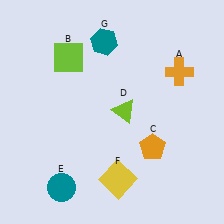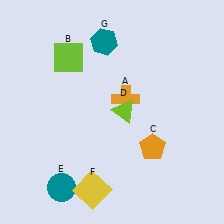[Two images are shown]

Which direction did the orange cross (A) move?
The orange cross (A) moved left.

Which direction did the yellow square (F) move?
The yellow square (F) moved left.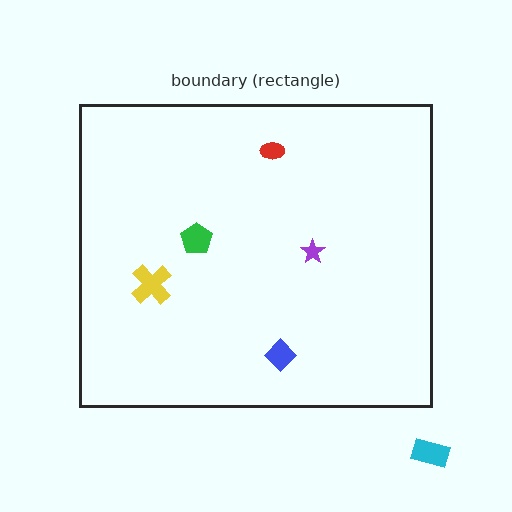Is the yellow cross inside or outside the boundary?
Inside.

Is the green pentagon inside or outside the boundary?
Inside.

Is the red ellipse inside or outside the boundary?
Inside.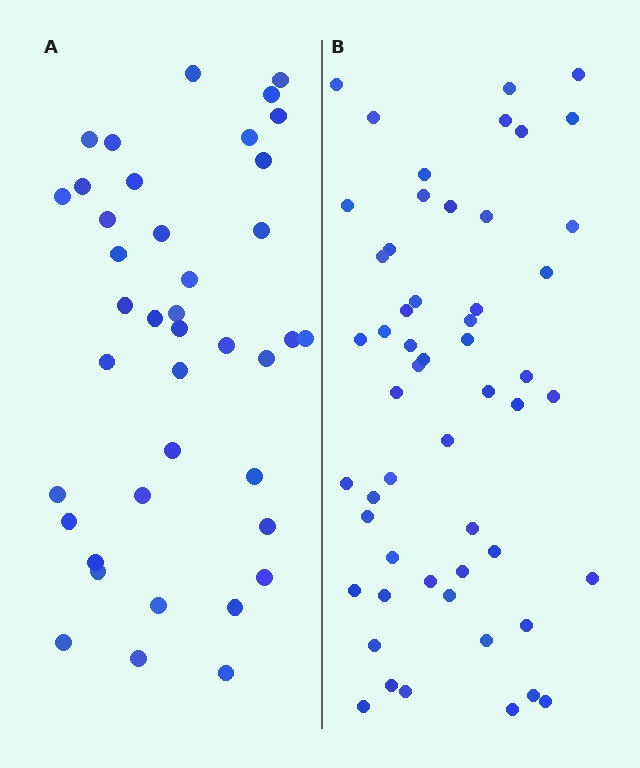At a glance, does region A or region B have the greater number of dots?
Region B (the right region) has more dots.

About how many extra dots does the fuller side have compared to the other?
Region B has approximately 15 more dots than region A.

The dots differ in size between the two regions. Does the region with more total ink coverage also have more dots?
No. Region A has more total ink coverage because its dots are larger, but region B actually contains more individual dots. Total area can be misleading — the number of items is what matters here.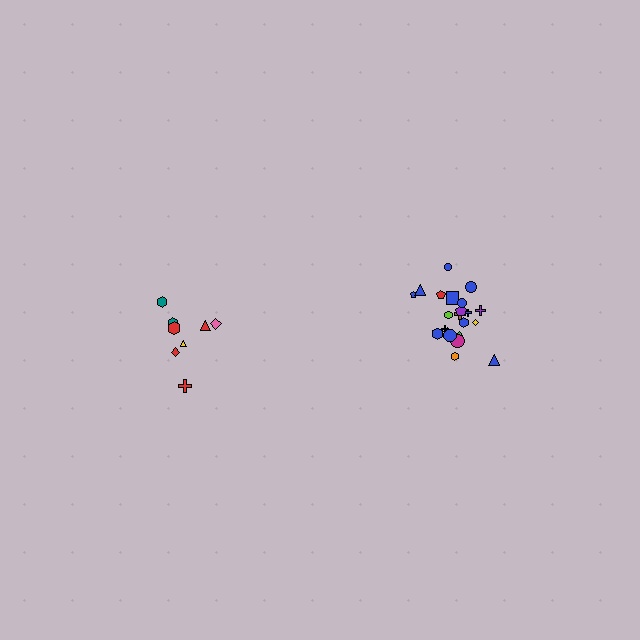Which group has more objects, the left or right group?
The right group.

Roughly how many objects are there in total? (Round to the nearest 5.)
Roughly 30 objects in total.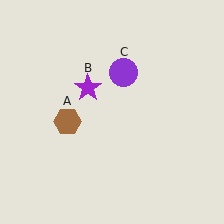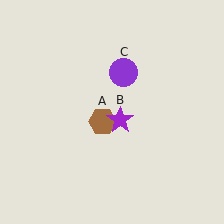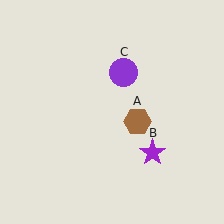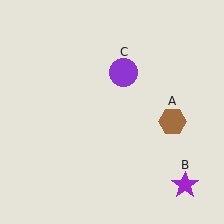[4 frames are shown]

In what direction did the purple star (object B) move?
The purple star (object B) moved down and to the right.